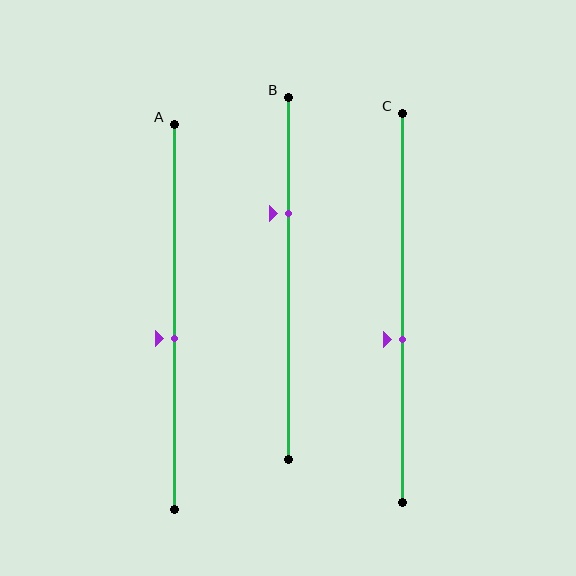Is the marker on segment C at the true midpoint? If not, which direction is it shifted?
No, the marker on segment C is shifted downward by about 8% of the segment length.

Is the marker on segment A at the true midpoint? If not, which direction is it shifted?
No, the marker on segment A is shifted downward by about 6% of the segment length.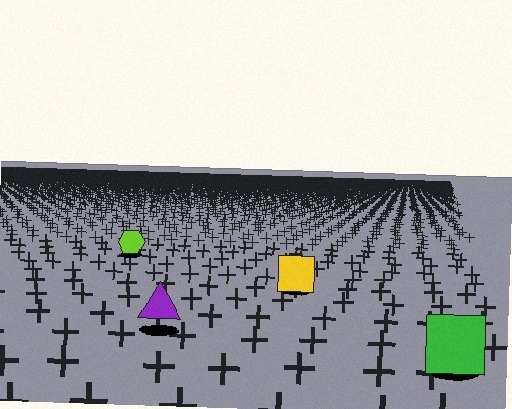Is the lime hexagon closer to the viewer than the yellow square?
No. The yellow square is closer — you can tell from the texture gradient: the ground texture is coarser near it.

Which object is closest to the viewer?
The green square is closest. The texture marks near it are larger and more spread out.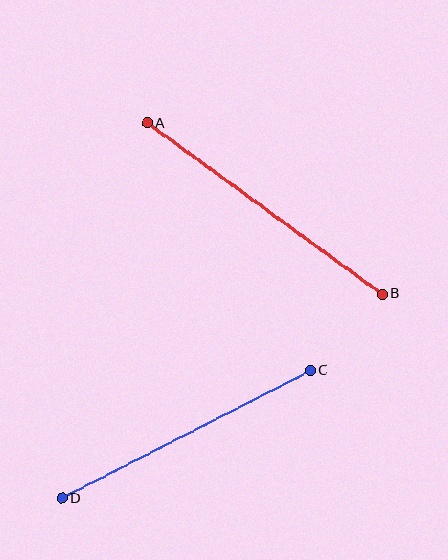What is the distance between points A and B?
The distance is approximately 291 pixels.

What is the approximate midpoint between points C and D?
The midpoint is at approximately (186, 434) pixels.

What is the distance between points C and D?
The distance is approximately 279 pixels.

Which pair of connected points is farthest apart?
Points A and B are farthest apart.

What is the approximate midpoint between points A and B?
The midpoint is at approximately (265, 209) pixels.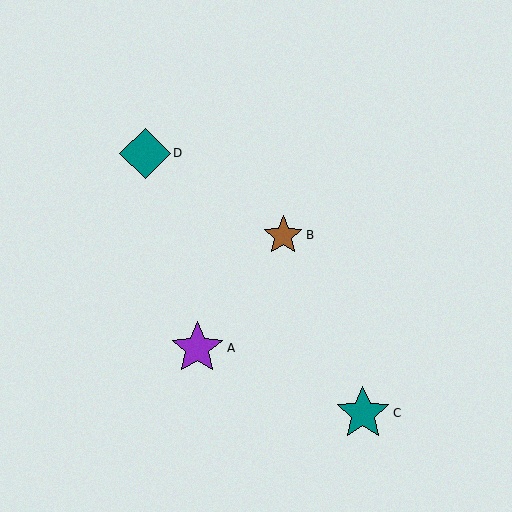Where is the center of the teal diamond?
The center of the teal diamond is at (145, 153).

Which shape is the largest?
The teal star (labeled C) is the largest.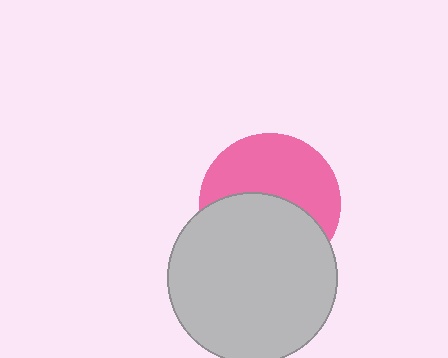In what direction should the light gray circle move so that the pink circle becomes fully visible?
The light gray circle should move down. That is the shortest direction to clear the overlap and leave the pink circle fully visible.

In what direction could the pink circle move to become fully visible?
The pink circle could move up. That would shift it out from behind the light gray circle entirely.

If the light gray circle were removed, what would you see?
You would see the complete pink circle.